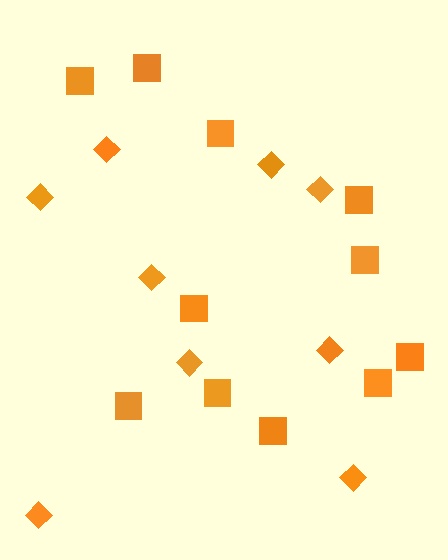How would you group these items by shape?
There are 2 groups: one group of diamonds (9) and one group of squares (11).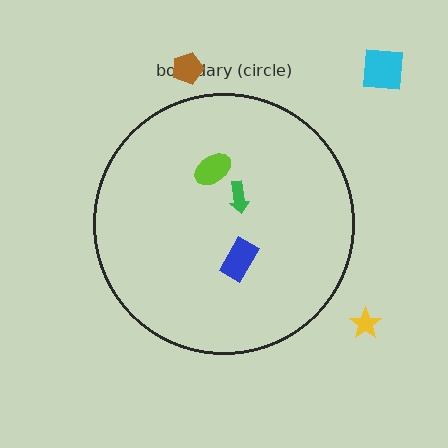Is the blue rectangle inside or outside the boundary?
Inside.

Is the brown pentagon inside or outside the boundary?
Outside.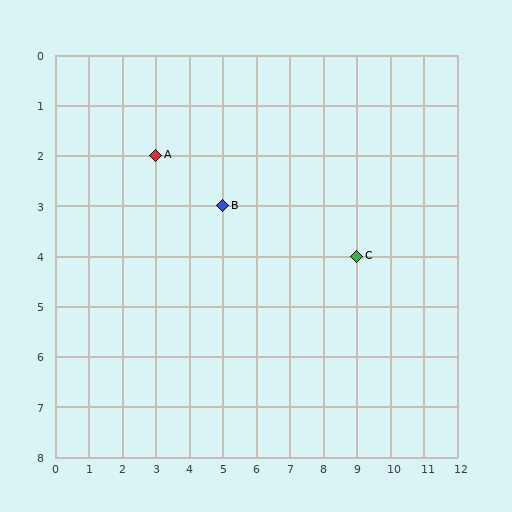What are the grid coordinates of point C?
Point C is at grid coordinates (9, 4).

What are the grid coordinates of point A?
Point A is at grid coordinates (3, 2).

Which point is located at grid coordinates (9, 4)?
Point C is at (9, 4).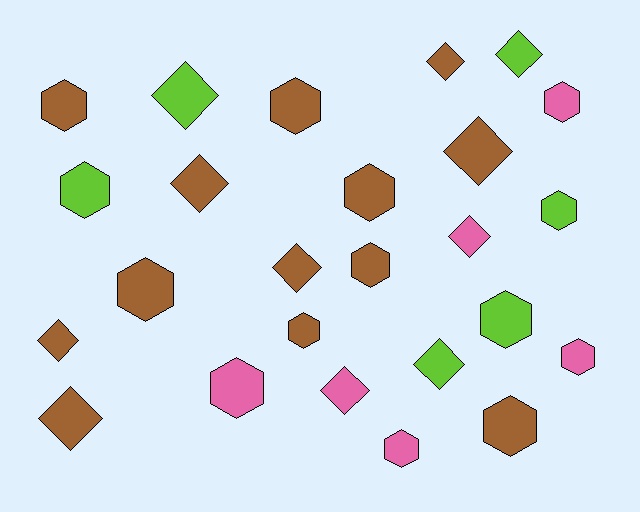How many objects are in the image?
There are 25 objects.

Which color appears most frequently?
Brown, with 13 objects.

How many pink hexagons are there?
There are 4 pink hexagons.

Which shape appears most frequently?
Hexagon, with 14 objects.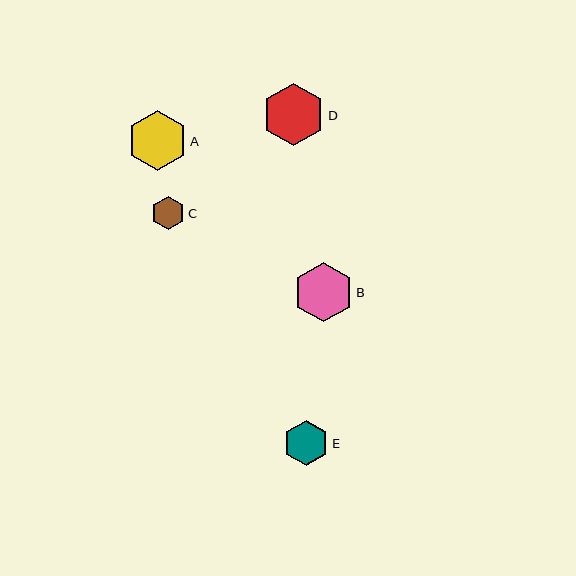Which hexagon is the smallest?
Hexagon C is the smallest with a size of approximately 33 pixels.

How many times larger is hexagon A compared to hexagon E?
Hexagon A is approximately 1.3 times the size of hexagon E.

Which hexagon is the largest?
Hexagon D is the largest with a size of approximately 63 pixels.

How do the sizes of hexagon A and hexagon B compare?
Hexagon A and hexagon B are approximately the same size.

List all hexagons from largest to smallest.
From largest to smallest: D, A, B, E, C.